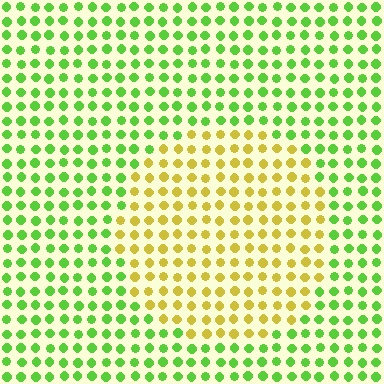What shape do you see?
I see a circle.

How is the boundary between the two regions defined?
The boundary is defined purely by a slight shift in hue (about 54 degrees). Spacing, size, and orientation are identical on both sides.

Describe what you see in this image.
The image is filled with small lime elements in a uniform arrangement. A circle-shaped region is visible where the elements are tinted to a slightly different hue, forming a subtle color boundary.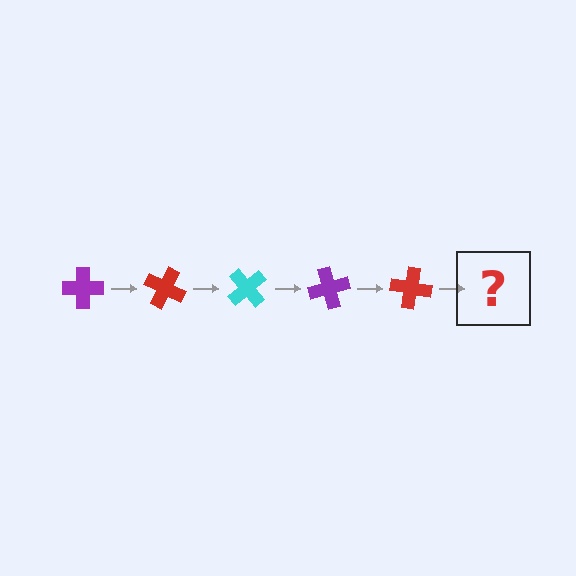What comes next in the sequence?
The next element should be a cyan cross, rotated 125 degrees from the start.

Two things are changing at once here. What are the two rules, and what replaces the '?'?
The two rules are that it rotates 25 degrees each step and the color cycles through purple, red, and cyan. The '?' should be a cyan cross, rotated 125 degrees from the start.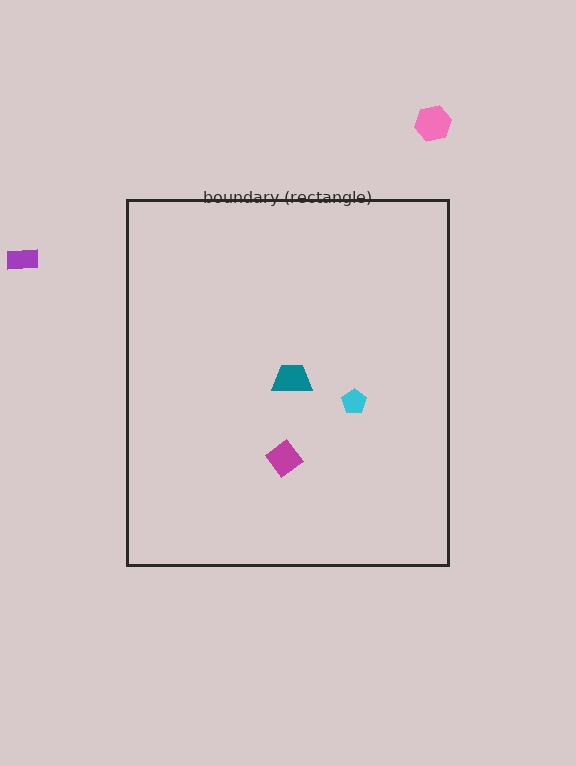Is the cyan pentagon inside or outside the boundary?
Inside.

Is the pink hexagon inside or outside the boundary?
Outside.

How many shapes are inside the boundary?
3 inside, 2 outside.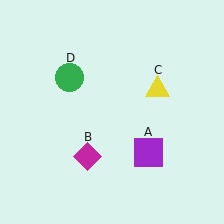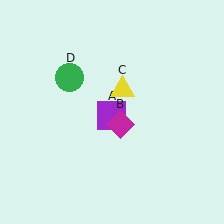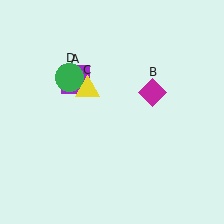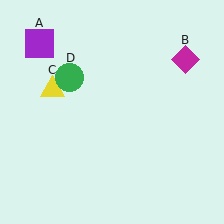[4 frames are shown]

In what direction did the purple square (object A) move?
The purple square (object A) moved up and to the left.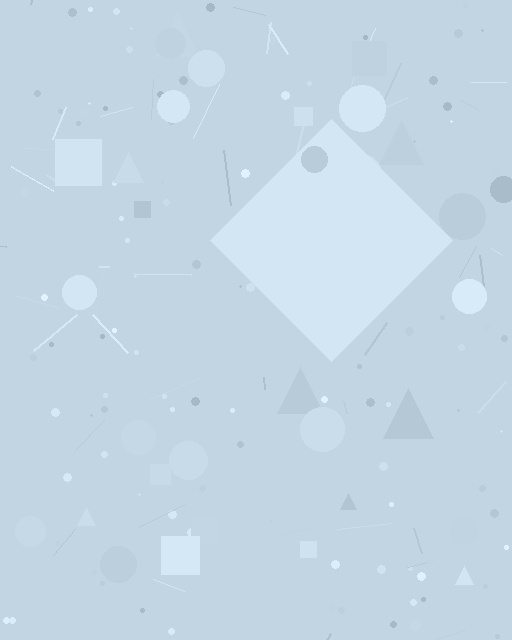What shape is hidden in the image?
A diamond is hidden in the image.